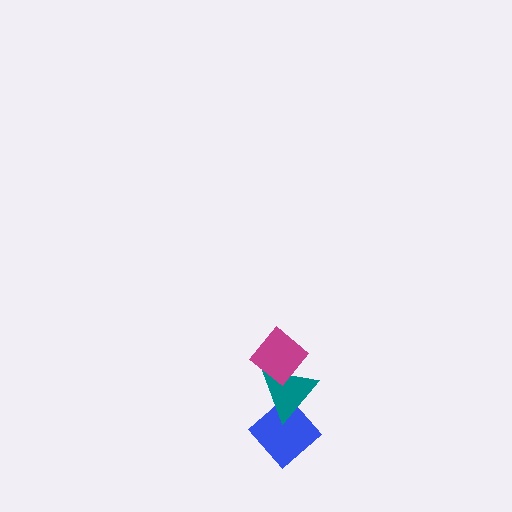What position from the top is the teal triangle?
The teal triangle is 2nd from the top.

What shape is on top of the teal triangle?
The magenta diamond is on top of the teal triangle.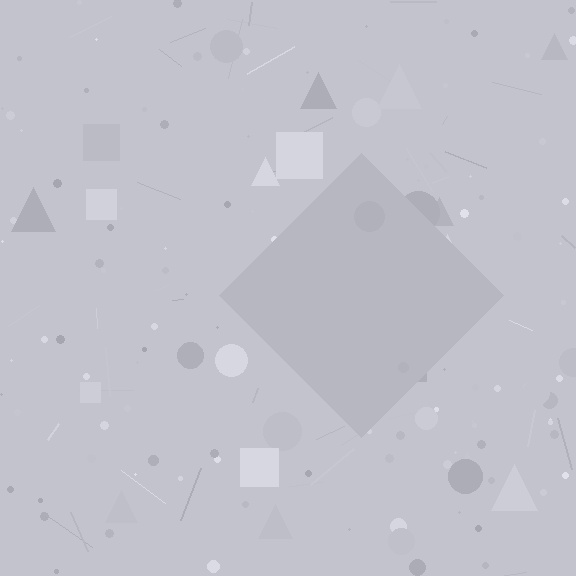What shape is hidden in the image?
A diamond is hidden in the image.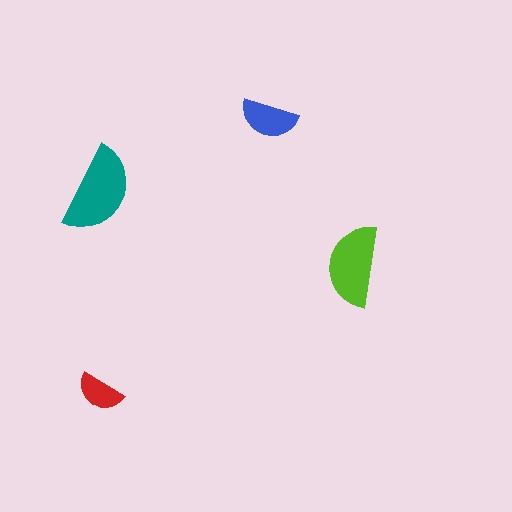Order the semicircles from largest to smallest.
the teal one, the lime one, the blue one, the red one.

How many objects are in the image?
There are 4 objects in the image.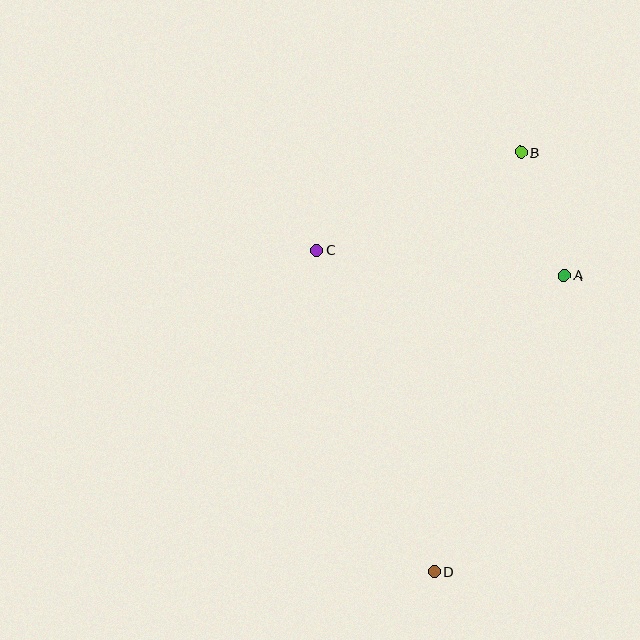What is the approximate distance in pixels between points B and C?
The distance between B and C is approximately 226 pixels.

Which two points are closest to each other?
Points A and B are closest to each other.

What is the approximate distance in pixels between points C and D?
The distance between C and D is approximately 342 pixels.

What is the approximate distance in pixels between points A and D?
The distance between A and D is approximately 324 pixels.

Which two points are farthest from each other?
Points B and D are farthest from each other.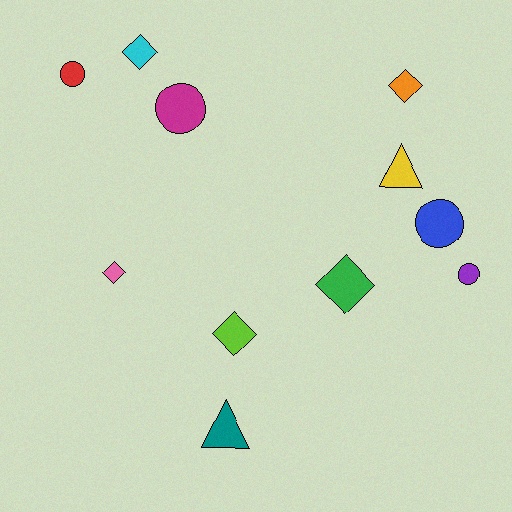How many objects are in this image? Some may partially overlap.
There are 11 objects.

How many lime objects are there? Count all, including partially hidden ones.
There is 1 lime object.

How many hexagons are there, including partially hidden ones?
There are no hexagons.